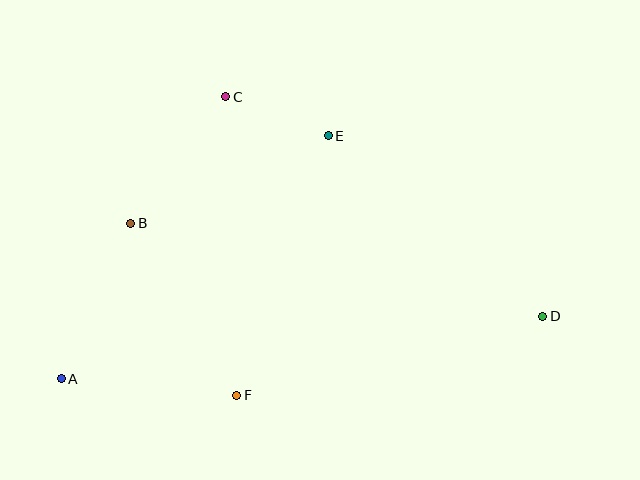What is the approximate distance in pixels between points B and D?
The distance between B and D is approximately 422 pixels.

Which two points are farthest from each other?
Points A and D are farthest from each other.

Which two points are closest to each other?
Points C and E are closest to each other.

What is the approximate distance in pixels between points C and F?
The distance between C and F is approximately 299 pixels.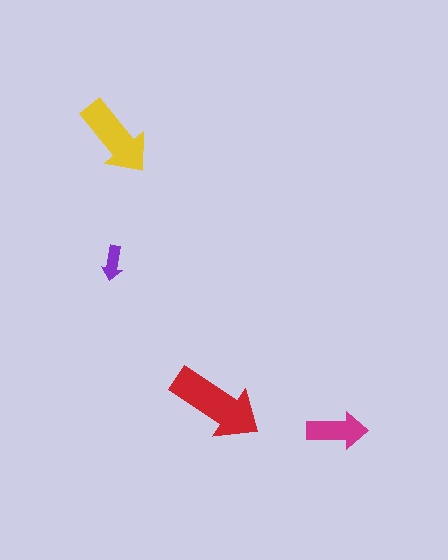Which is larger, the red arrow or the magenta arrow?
The red one.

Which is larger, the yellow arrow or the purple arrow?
The yellow one.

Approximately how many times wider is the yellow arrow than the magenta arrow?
About 1.5 times wider.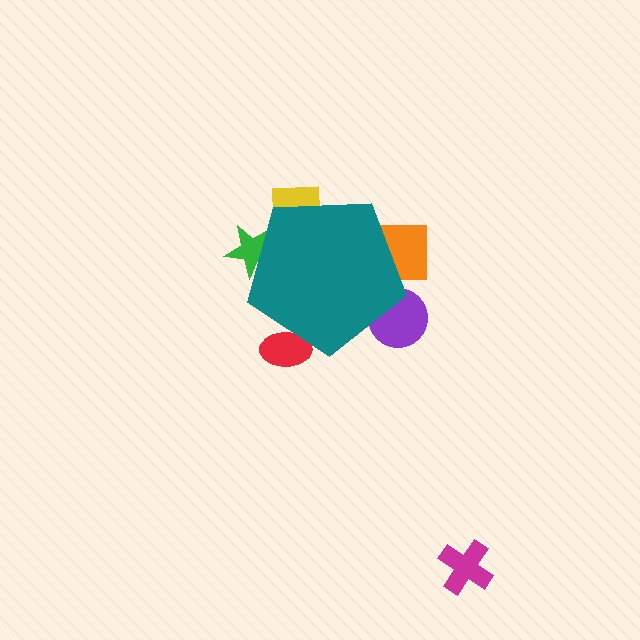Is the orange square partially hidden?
Yes, the orange square is partially hidden behind the teal pentagon.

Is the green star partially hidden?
Yes, the green star is partially hidden behind the teal pentagon.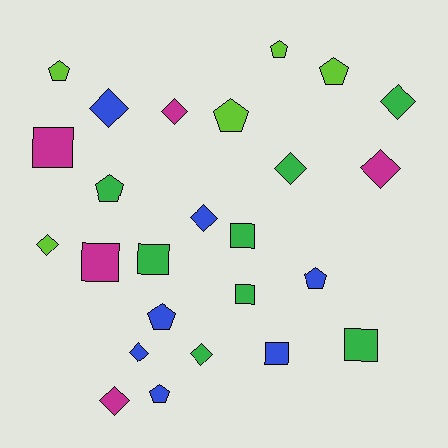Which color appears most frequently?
Green, with 8 objects.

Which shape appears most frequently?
Diamond, with 10 objects.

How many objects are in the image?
There are 25 objects.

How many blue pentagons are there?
There are 3 blue pentagons.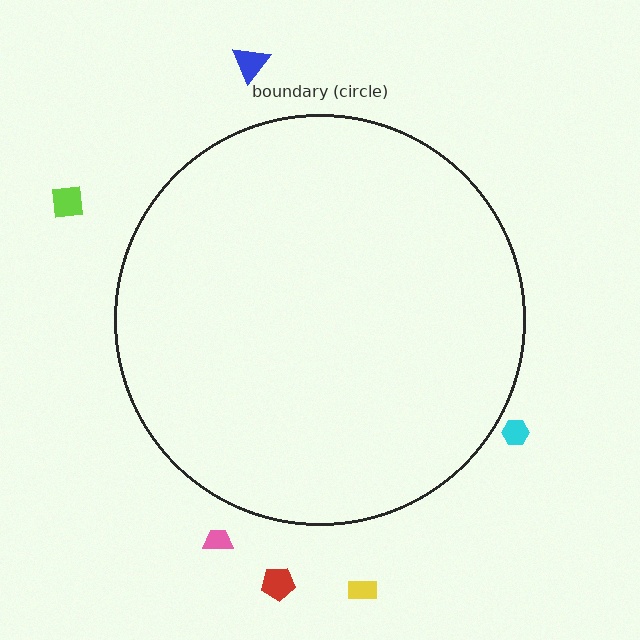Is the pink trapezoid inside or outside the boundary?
Outside.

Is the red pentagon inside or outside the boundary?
Outside.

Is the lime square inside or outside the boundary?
Outside.